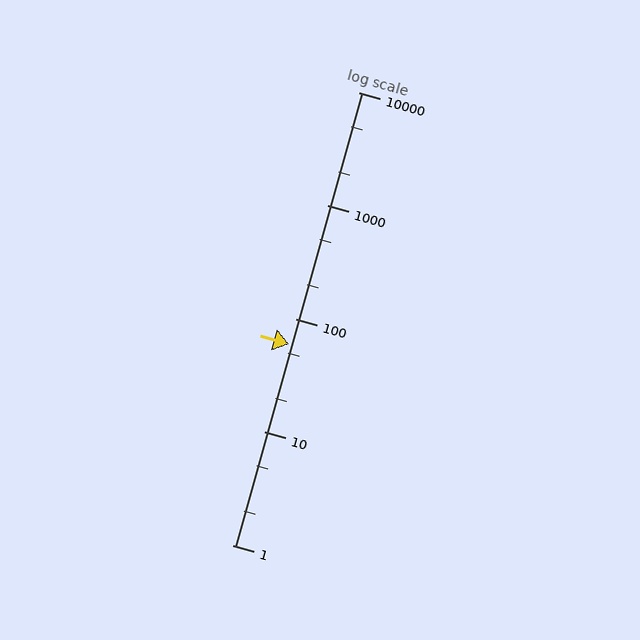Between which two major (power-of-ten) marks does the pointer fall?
The pointer is between 10 and 100.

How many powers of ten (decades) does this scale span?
The scale spans 4 decades, from 1 to 10000.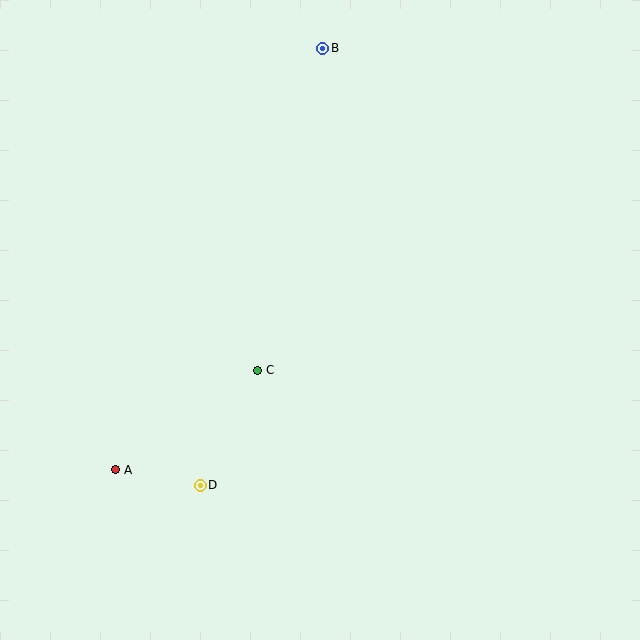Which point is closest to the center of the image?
Point C at (258, 370) is closest to the center.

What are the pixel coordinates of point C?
Point C is at (258, 370).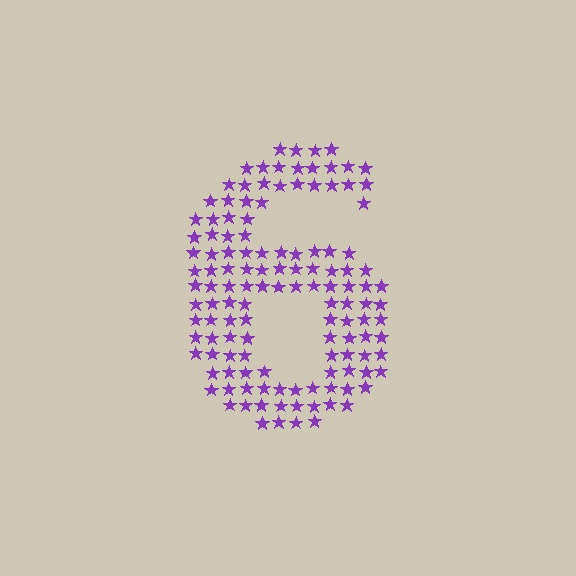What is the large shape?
The large shape is the digit 6.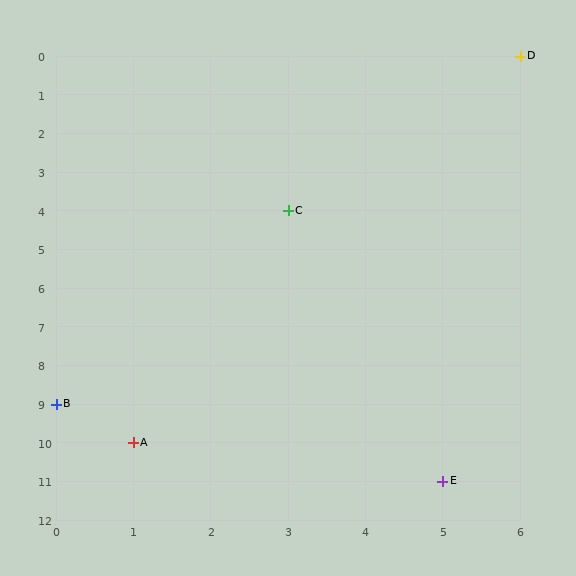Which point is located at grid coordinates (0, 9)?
Point B is at (0, 9).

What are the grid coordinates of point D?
Point D is at grid coordinates (6, 0).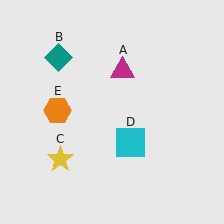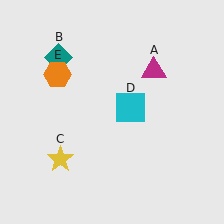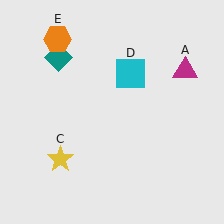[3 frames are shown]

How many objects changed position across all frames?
3 objects changed position: magenta triangle (object A), cyan square (object D), orange hexagon (object E).